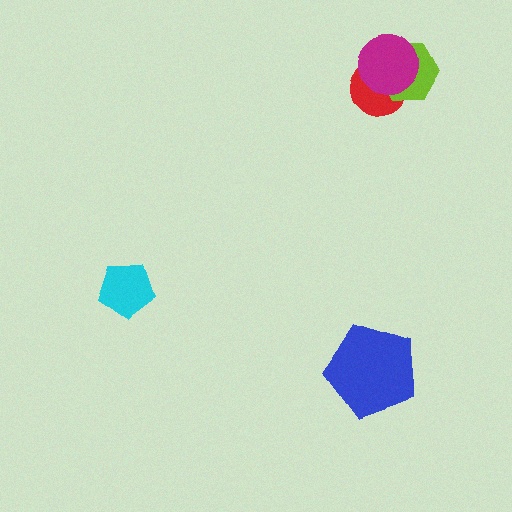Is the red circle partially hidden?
Yes, it is partially covered by another shape.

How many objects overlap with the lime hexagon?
2 objects overlap with the lime hexagon.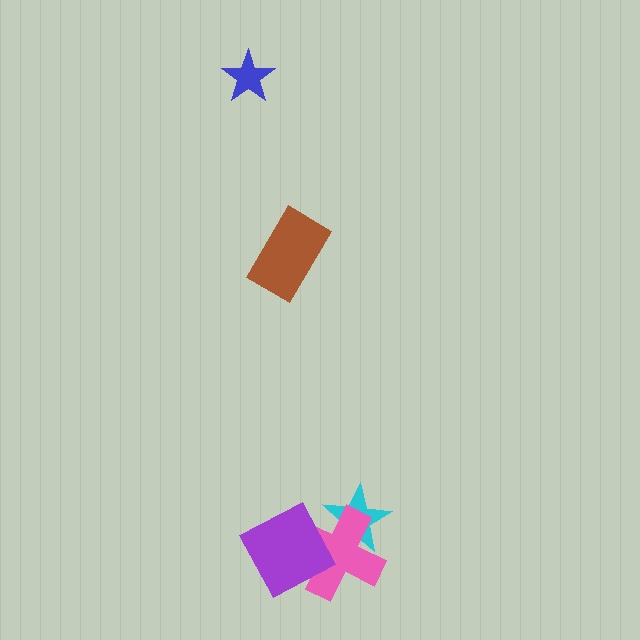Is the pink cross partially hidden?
Yes, it is partially covered by another shape.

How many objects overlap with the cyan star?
2 objects overlap with the cyan star.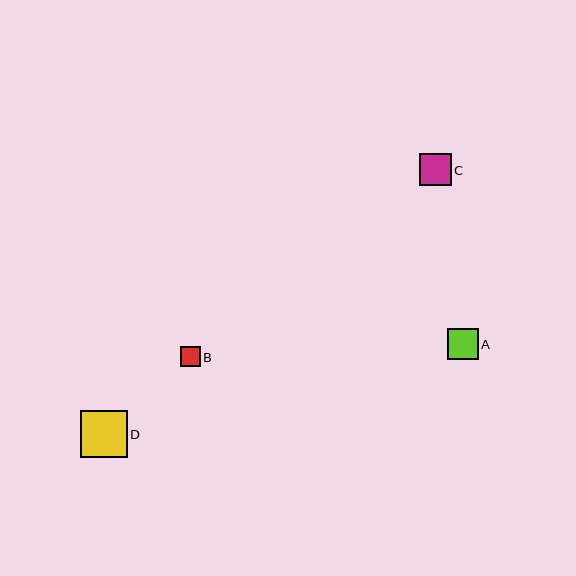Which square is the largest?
Square D is the largest with a size of approximately 47 pixels.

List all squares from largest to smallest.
From largest to smallest: D, C, A, B.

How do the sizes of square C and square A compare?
Square C and square A are approximately the same size.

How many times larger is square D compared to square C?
Square D is approximately 1.5 times the size of square C.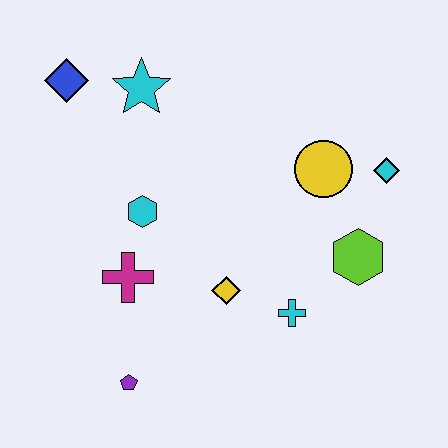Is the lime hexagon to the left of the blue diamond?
No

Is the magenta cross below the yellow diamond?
No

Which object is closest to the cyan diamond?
The yellow circle is closest to the cyan diamond.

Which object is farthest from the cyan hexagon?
The cyan diamond is farthest from the cyan hexagon.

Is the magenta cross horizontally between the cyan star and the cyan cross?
No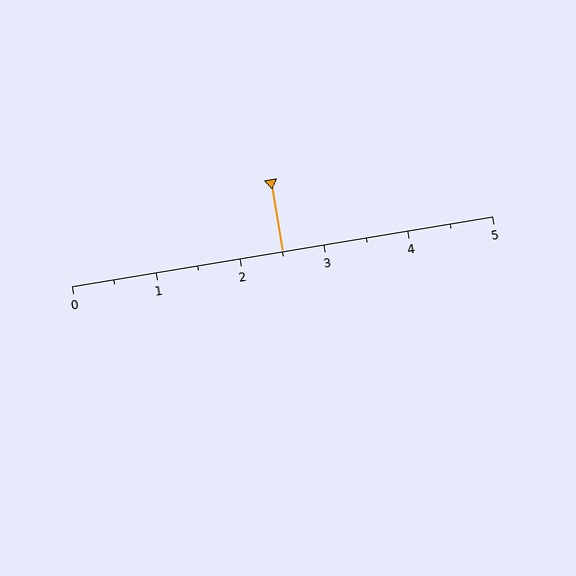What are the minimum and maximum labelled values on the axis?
The axis runs from 0 to 5.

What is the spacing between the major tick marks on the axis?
The major ticks are spaced 1 apart.